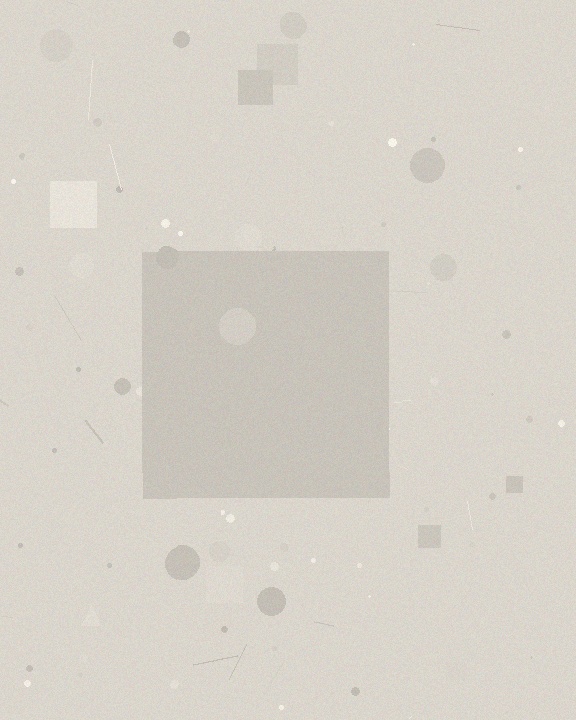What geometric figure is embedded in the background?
A square is embedded in the background.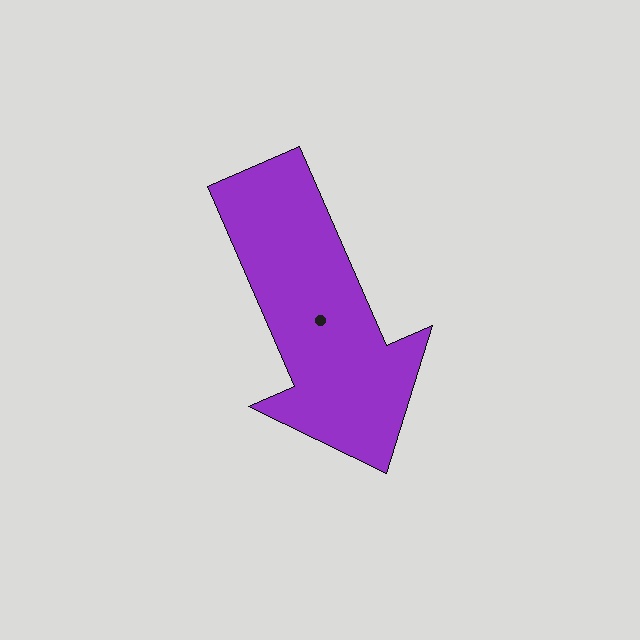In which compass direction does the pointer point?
Southeast.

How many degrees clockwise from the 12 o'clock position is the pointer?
Approximately 156 degrees.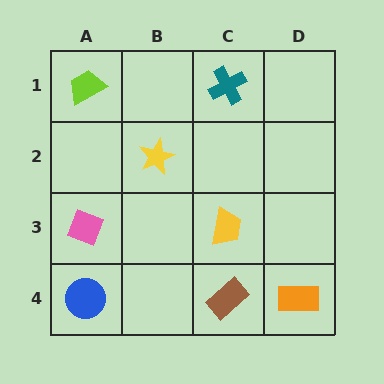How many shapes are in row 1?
2 shapes.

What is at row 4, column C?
A brown rectangle.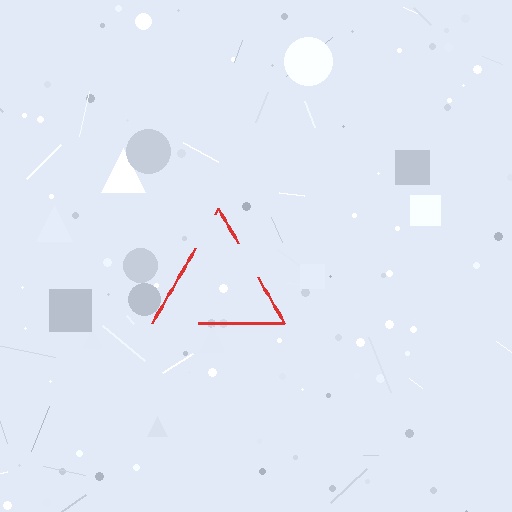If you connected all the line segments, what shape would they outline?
They would outline a triangle.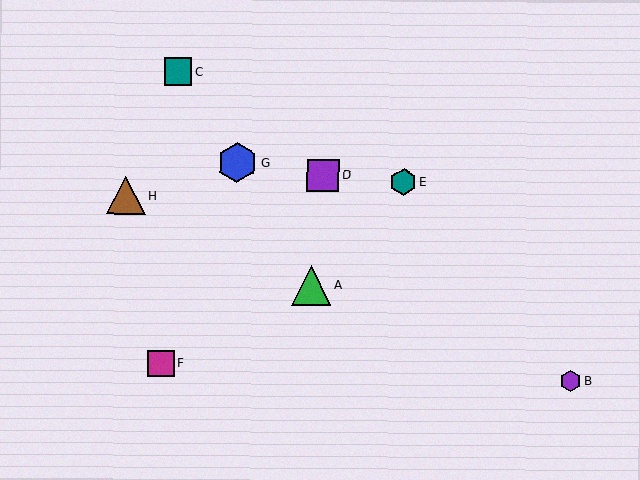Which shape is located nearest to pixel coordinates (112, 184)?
The brown triangle (labeled H) at (126, 195) is nearest to that location.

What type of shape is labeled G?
Shape G is a blue hexagon.